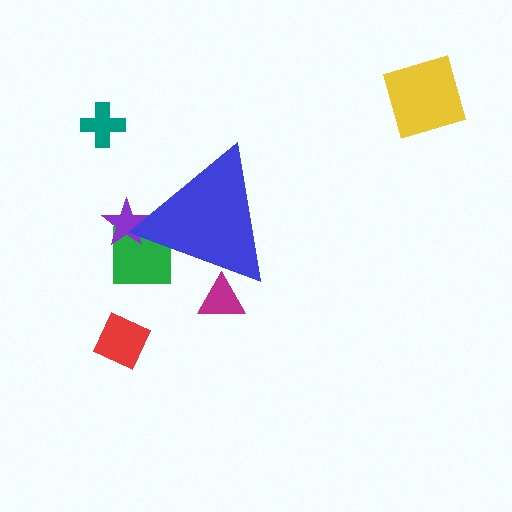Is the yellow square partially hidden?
No, the yellow square is fully visible.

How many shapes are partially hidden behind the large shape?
3 shapes are partially hidden.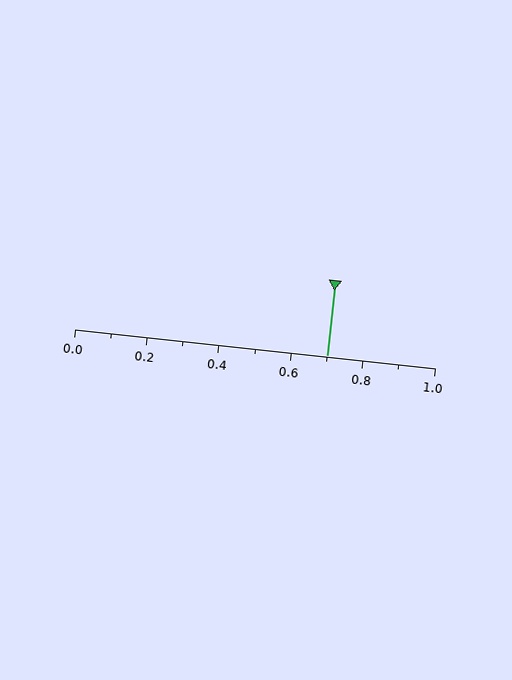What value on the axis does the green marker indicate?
The marker indicates approximately 0.7.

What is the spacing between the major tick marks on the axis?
The major ticks are spaced 0.2 apart.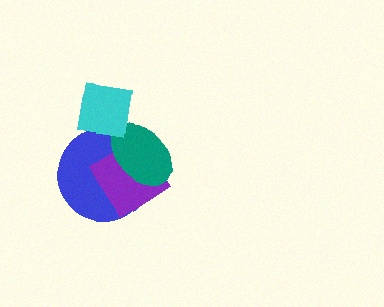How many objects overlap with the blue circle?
3 objects overlap with the blue circle.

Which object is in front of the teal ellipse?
The cyan square is in front of the teal ellipse.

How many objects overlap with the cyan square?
2 objects overlap with the cyan square.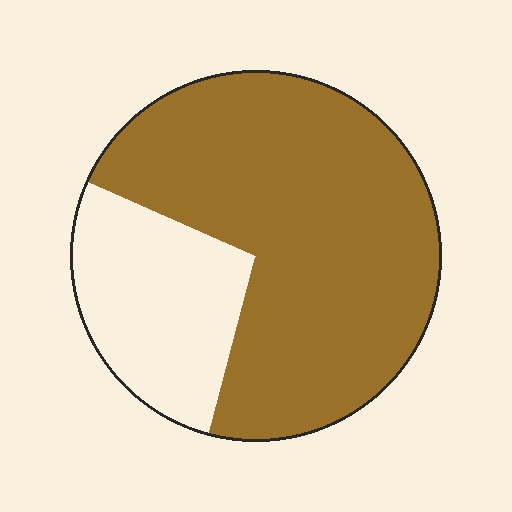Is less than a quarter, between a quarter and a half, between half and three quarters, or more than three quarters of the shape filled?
Between half and three quarters.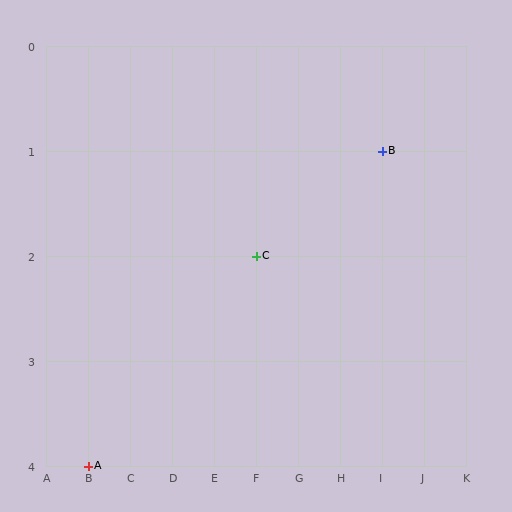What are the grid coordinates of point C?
Point C is at grid coordinates (F, 2).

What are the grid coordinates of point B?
Point B is at grid coordinates (I, 1).